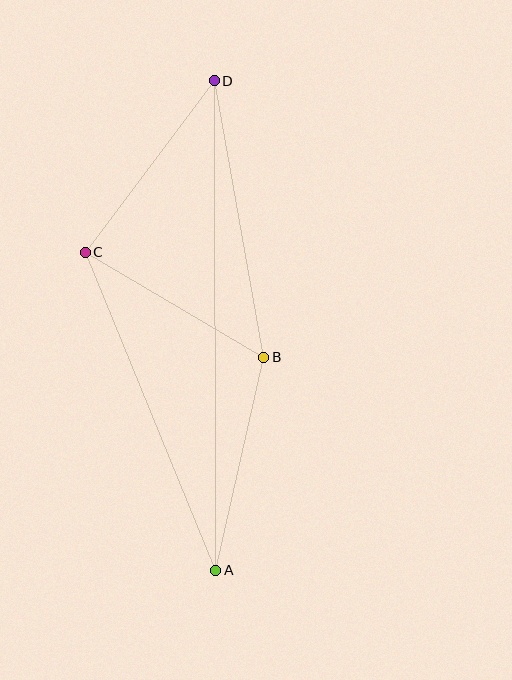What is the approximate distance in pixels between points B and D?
The distance between B and D is approximately 281 pixels.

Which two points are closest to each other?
Points B and C are closest to each other.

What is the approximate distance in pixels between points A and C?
The distance between A and C is approximately 344 pixels.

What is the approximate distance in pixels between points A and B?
The distance between A and B is approximately 218 pixels.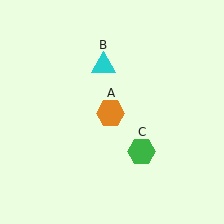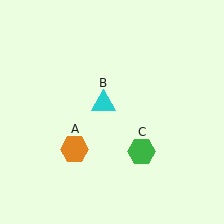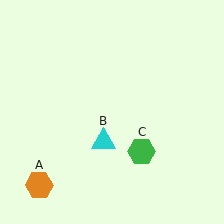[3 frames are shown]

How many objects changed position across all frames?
2 objects changed position: orange hexagon (object A), cyan triangle (object B).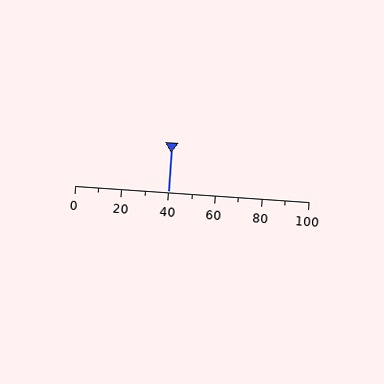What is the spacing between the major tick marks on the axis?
The major ticks are spaced 20 apart.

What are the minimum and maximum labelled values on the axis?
The axis runs from 0 to 100.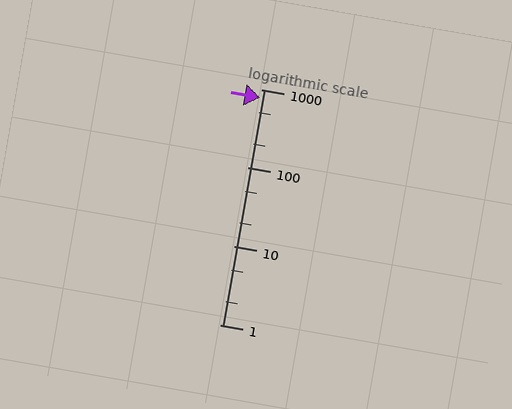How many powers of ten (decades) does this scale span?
The scale spans 3 decades, from 1 to 1000.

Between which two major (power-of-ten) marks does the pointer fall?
The pointer is between 100 and 1000.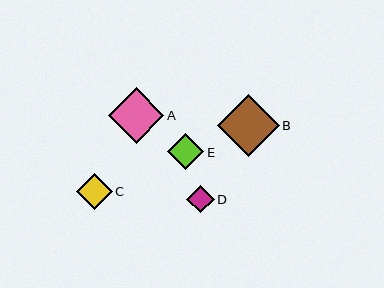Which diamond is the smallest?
Diamond D is the smallest with a size of approximately 28 pixels.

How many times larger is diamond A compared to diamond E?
Diamond A is approximately 1.5 times the size of diamond E.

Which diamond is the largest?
Diamond B is the largest with a size of approximately 62 pixels.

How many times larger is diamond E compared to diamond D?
Diamond E is approximately 1.3 times the size of diamond D.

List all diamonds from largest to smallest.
From largest to smallest: B, A, E, C, D.